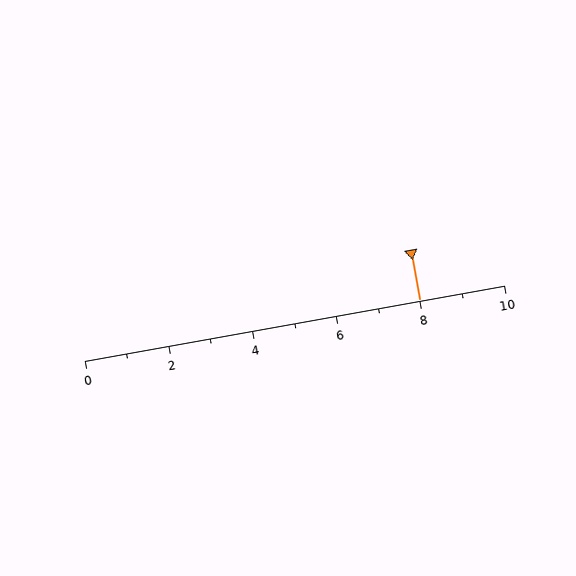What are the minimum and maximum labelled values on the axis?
The axis runs from 0 to 10.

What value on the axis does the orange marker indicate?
The marker indicates approximately 8.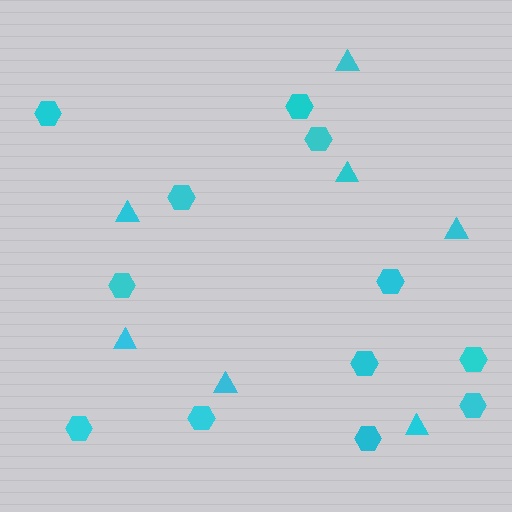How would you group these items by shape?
There are 2 groups: one group of triangles (7) and one group of hexagons (12).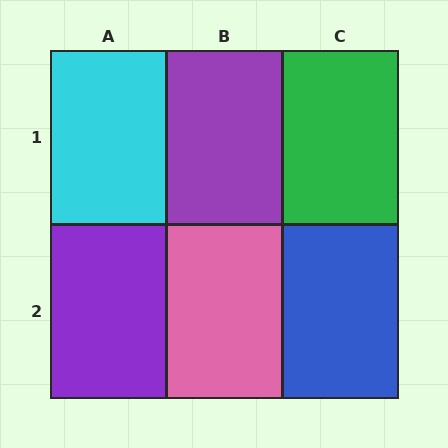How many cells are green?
1 cell is green.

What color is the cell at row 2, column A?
Purple.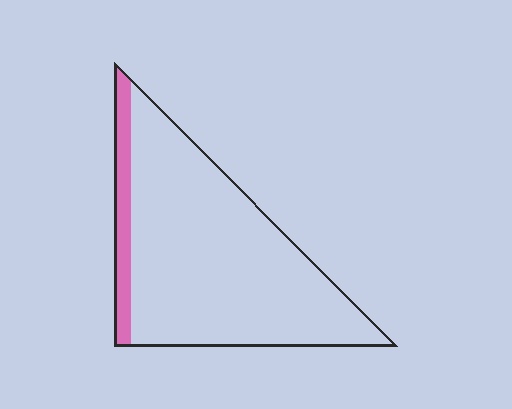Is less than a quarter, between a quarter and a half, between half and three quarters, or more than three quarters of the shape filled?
Less than a quarter.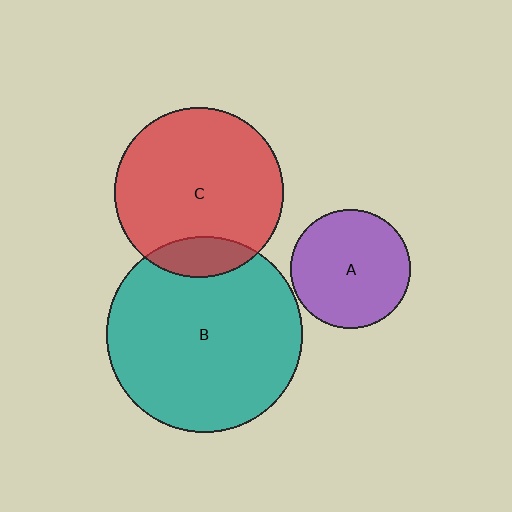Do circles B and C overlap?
Yes.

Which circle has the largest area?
Circle B (teal).